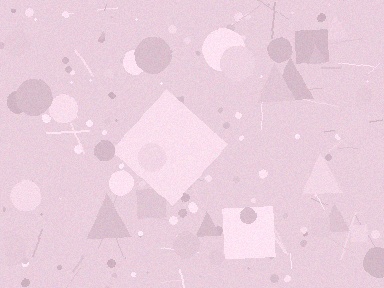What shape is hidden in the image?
A diamond is hidden in the image.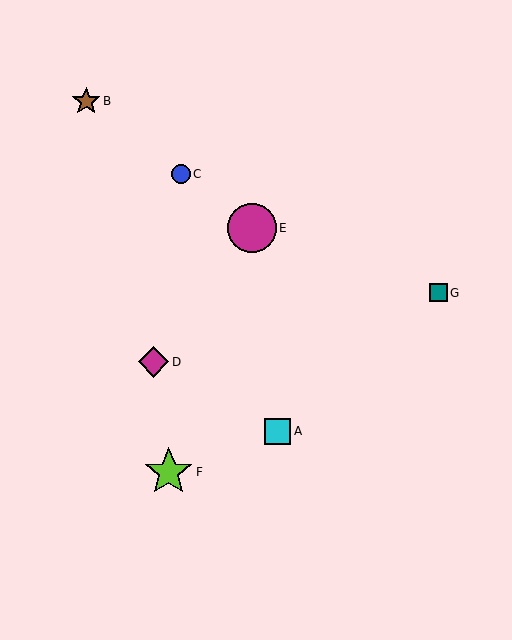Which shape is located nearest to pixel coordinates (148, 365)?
The magenta diamond (labeled D) at (154, 362) is nearest to that location.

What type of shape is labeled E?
Shape E is a magenta circle.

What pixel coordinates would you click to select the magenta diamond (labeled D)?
Click at (154, 362) to select the magenta diamond D.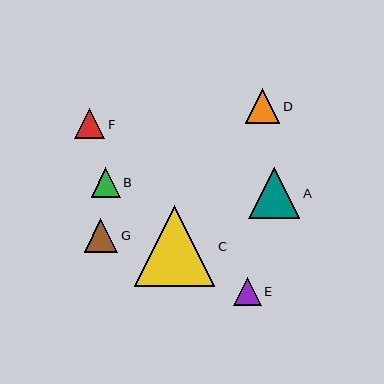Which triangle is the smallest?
Triangle E is the smallest with a size of approximately 28 pixels.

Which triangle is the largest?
Triangle C is the largest with a size of approximately 81 pixels.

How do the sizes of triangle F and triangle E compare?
Triangle F and triangle E are approximately the same size.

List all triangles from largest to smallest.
From largest to smallest: C, A, D, G, F, B, E.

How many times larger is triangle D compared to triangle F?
Triangle D is approximately 1.1 times the size of triangle F.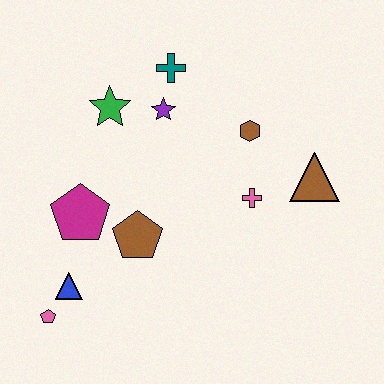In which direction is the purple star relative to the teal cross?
The purple star is below the teal cross.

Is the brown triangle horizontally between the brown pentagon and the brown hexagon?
No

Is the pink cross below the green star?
Yes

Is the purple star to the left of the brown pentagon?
No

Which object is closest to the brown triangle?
The pink cross is closest to the brown triangle.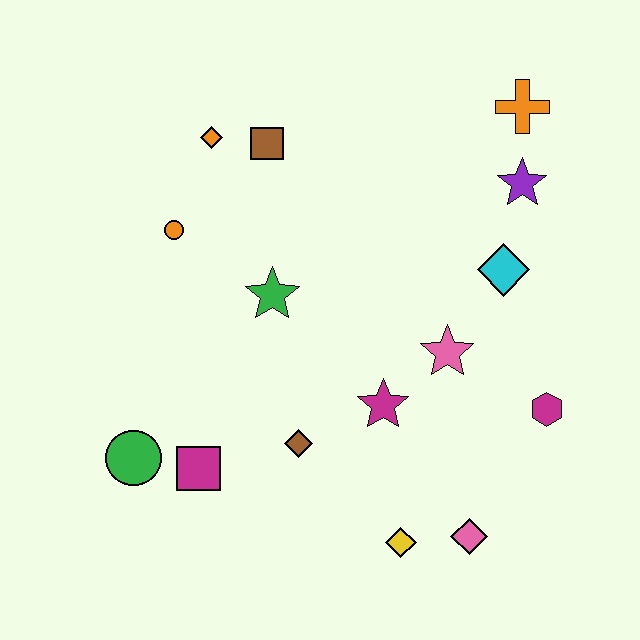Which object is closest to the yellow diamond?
The pink diamond is closest to the yellow diamond.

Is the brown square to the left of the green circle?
No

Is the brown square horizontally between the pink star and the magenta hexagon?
No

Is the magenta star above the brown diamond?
Yes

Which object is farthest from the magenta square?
The orange cross is farthest from the magenta square.